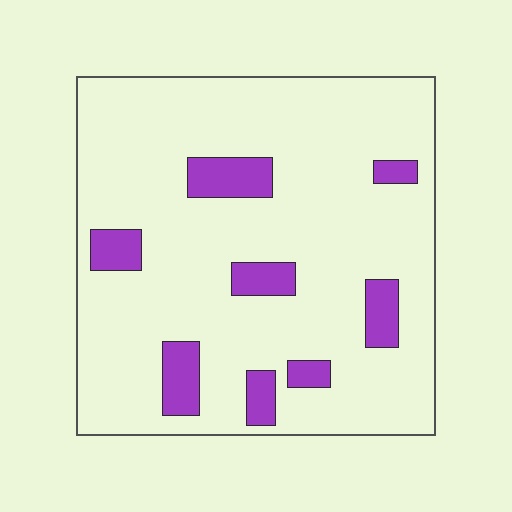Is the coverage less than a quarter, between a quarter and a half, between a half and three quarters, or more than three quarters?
Less than a quarter.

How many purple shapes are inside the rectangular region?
8.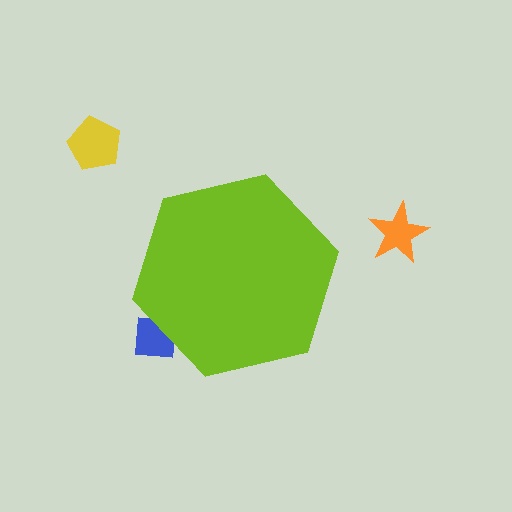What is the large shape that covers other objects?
A lime hexagon.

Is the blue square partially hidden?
Yes, the blue square is partially hidden behind the lime hexagon.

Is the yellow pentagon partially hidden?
No, the yellow pentagon is fully visible.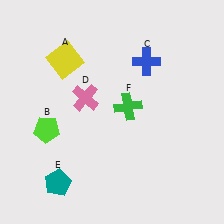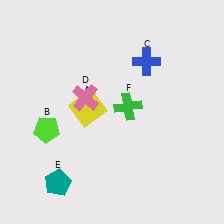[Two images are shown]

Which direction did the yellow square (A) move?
The yellow square (A) moved down.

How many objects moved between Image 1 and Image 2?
1 object moved between the two images.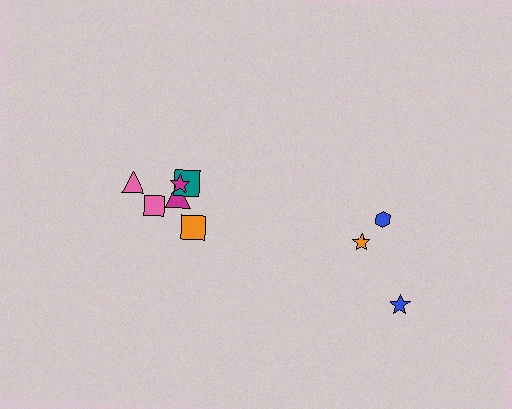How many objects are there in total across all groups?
There are 9 objects.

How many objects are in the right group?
There are 3 objects.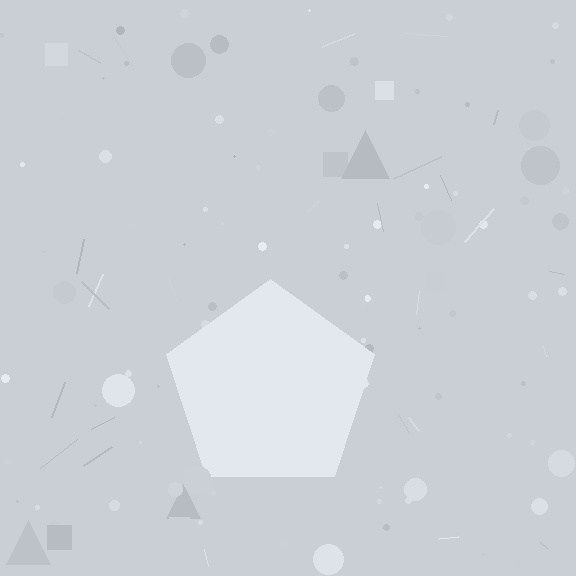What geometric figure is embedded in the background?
A pentagon is embedded in the background.